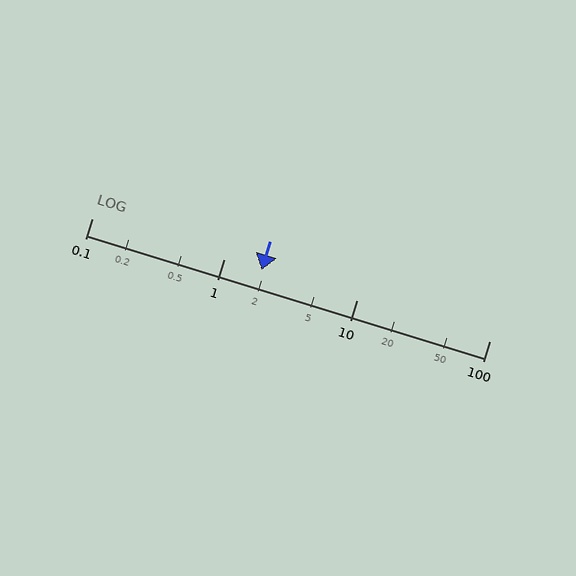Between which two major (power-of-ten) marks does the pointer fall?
The pointer is between 1 and 10.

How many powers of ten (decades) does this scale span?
The scale spans 3 decades, from 0.1 to 100.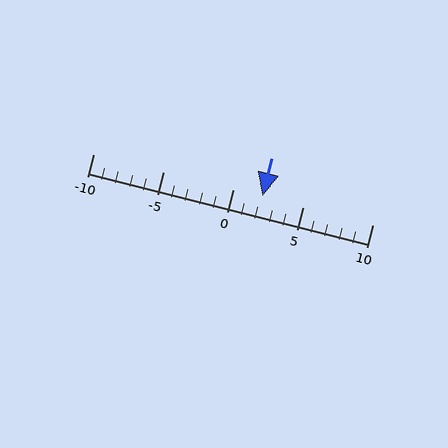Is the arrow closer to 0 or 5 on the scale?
The arrow is closer to 0.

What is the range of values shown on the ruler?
The ruler shows values from -10 to 10.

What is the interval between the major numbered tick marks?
The major tick marks are spaced 5 units apart.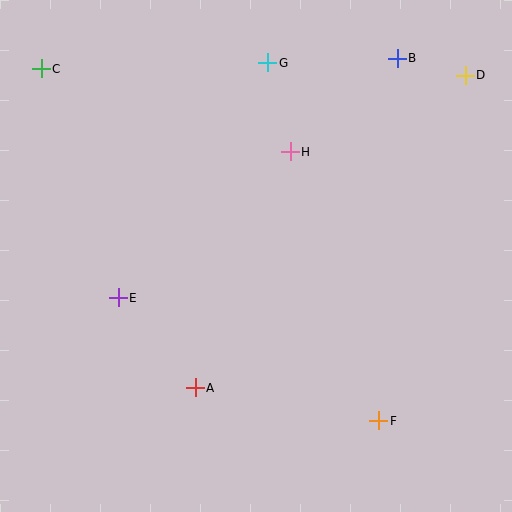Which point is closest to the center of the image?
Point H at (290, 152) is closest to the center.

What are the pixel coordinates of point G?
Point G is at (268, 63).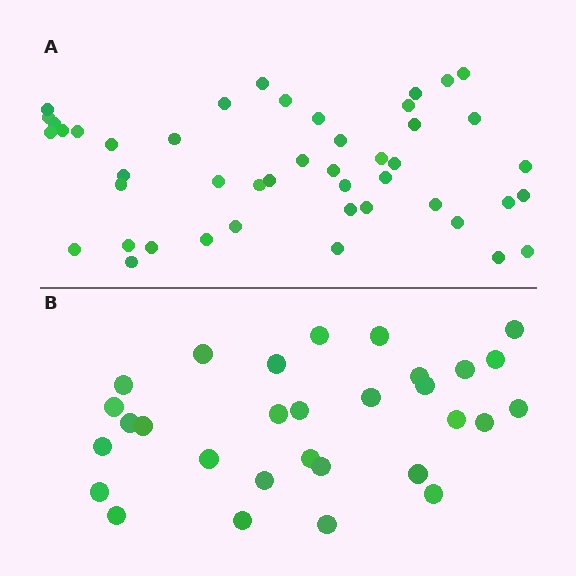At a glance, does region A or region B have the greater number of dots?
Region A (the top region) has more dots.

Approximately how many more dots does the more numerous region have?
Region A has approximately 15 more dots than region B.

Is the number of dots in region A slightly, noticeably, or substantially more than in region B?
Region A has substantially more. The ratio is roughly 1.5 to 1.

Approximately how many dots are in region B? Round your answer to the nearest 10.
About 30 dots.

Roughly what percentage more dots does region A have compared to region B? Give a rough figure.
About 55% more.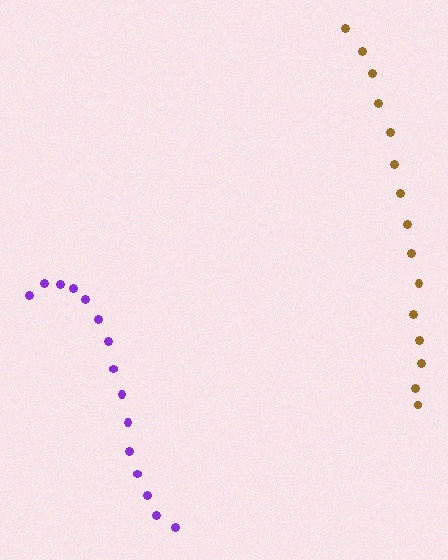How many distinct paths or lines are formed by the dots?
There are 2 distinct paths.